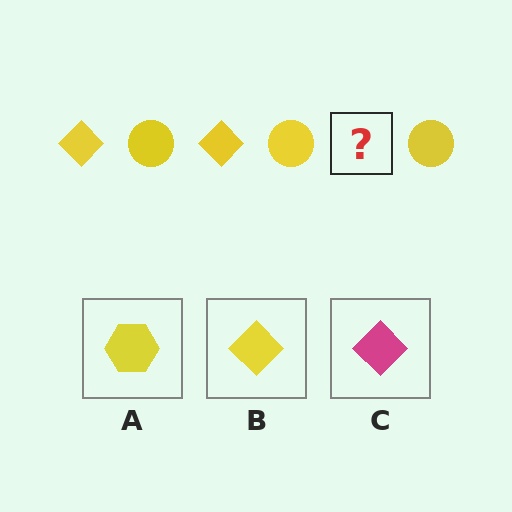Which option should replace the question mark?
Option B.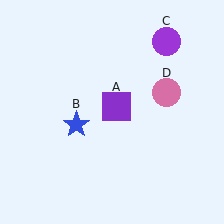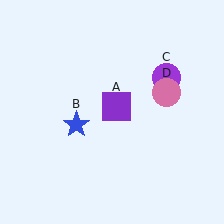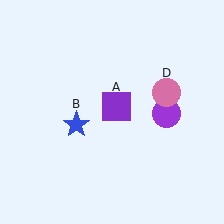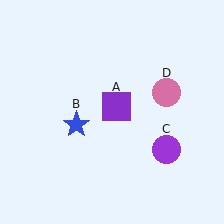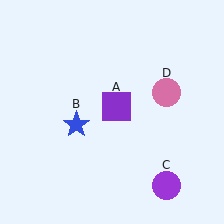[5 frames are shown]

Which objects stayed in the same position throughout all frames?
Purple square (object A) and blue star (object B) and pink circle (object D) remained stationary.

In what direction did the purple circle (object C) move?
The purple circle (object C) moved down.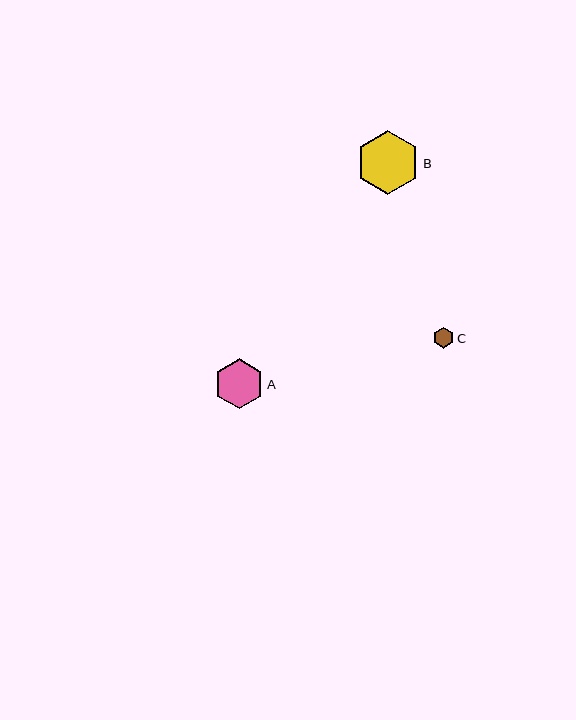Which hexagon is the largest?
Hexagon B is the largest with a size of approximately 64 pixels.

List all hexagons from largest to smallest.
From largest to smallest: B, A, C.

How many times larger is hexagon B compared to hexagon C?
Hexagon B is approximately 3.1 times the size of hexagon C.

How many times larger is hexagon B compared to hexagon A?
Hexagon B is approximately 1.3 times the size of hexagon A.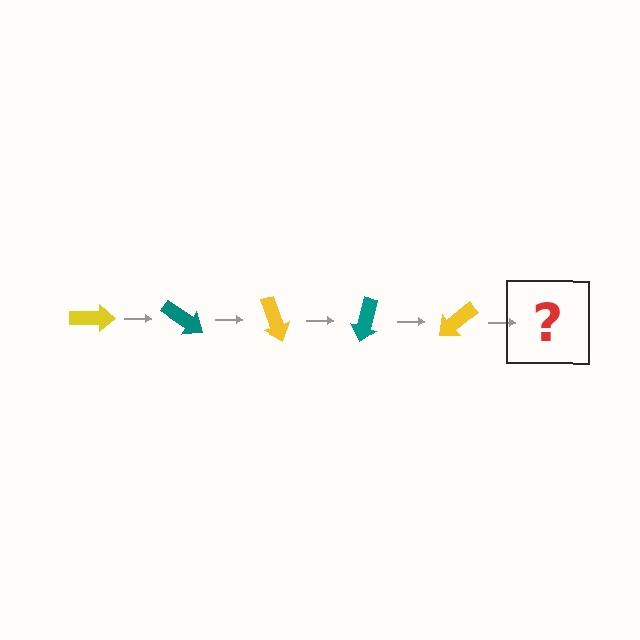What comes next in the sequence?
The next element should be a teal arrow, rotated 175 degrees from the start.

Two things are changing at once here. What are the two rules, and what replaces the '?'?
The two rules are that it rotates 35 degrees each step and the color cycles through yellow and teal. The '?' should be a teal arrow, rotated 175 degrees from the start.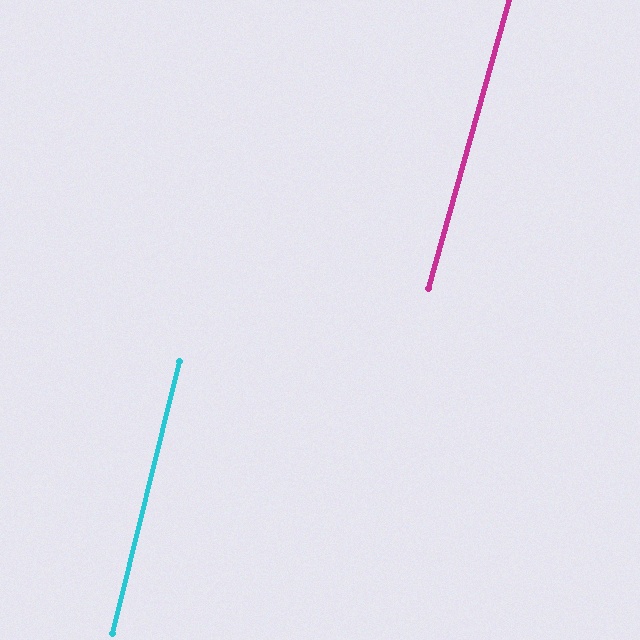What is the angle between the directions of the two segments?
Approximately 2 degrees.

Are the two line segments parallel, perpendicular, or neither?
Parallel — their directions differ by only 1.7°.